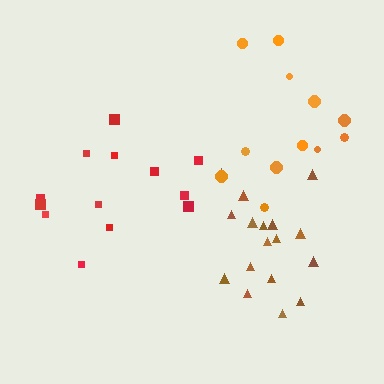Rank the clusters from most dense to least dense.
brown, red, orange.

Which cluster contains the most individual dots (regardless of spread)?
Brown (17).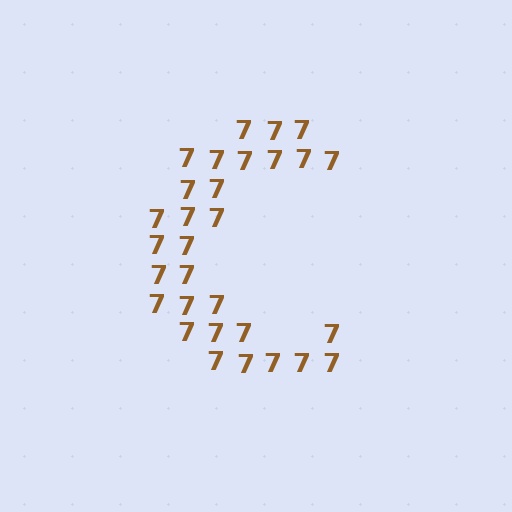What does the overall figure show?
The overall figure shows the letter C.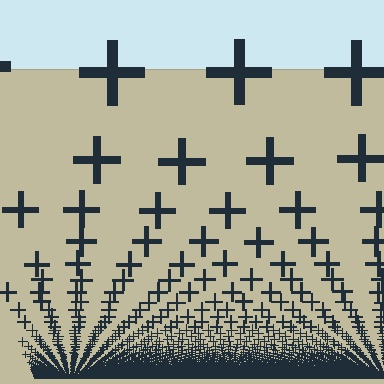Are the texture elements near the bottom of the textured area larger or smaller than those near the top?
Smaller. The gradient is inverted — elements near the bottom are smaller and denser.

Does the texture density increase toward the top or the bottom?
Density increases toward the bottom.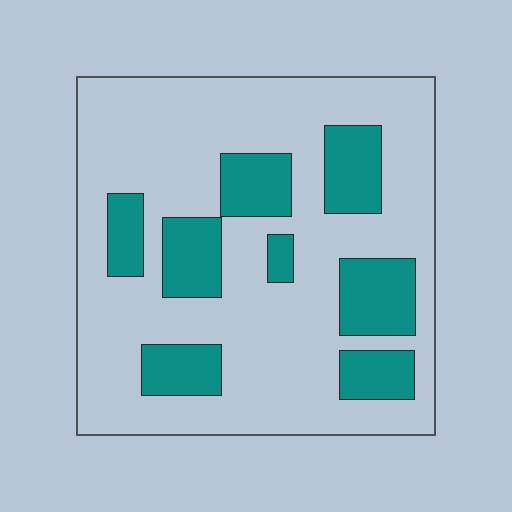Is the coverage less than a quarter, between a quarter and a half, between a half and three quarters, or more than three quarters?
Between a quarter and a half.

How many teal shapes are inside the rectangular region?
8.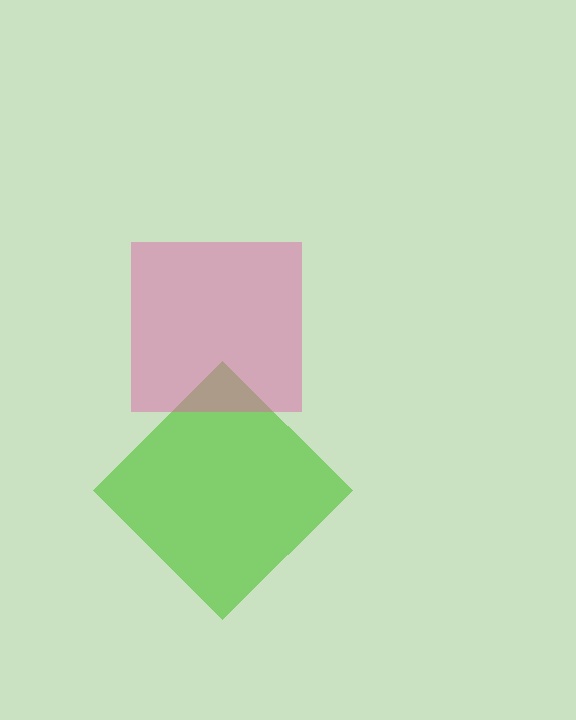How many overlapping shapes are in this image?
There are 2 overlapping shapes in the image.